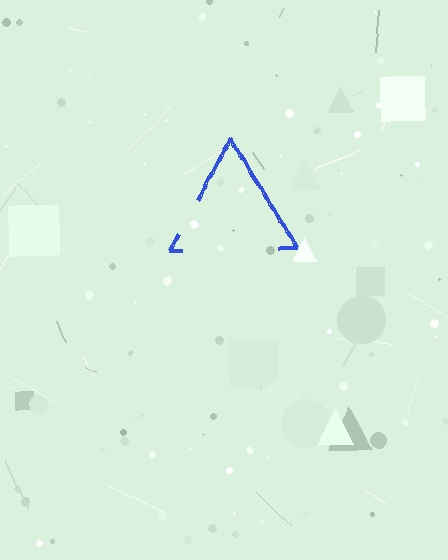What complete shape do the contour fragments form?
The contour fragments form a triangle.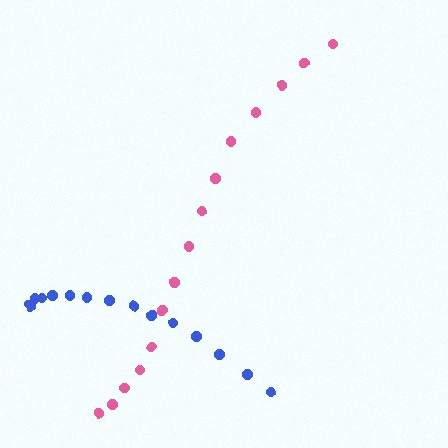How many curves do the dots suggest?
There are 2 distinct paths.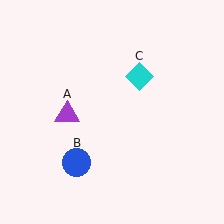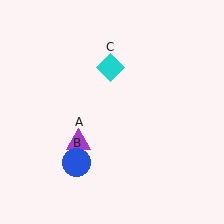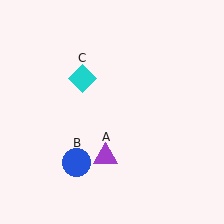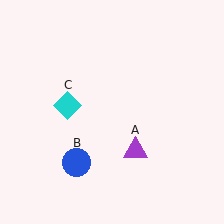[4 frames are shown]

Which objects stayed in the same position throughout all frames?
Blue circle (object B) remained stationary.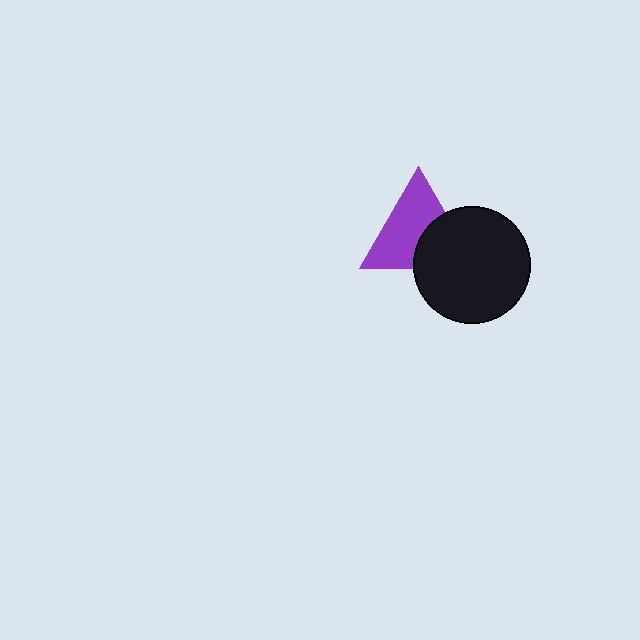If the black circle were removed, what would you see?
You would see the complete purple triangle.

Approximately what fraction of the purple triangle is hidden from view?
Roughly 37% of the purple triangle is hidden behind the black circle.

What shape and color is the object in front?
The object in front is a black circle.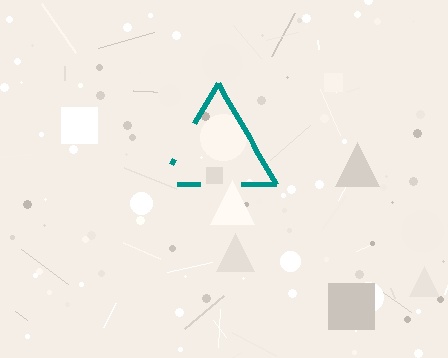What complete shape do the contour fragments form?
The contour fragments form a triangle.